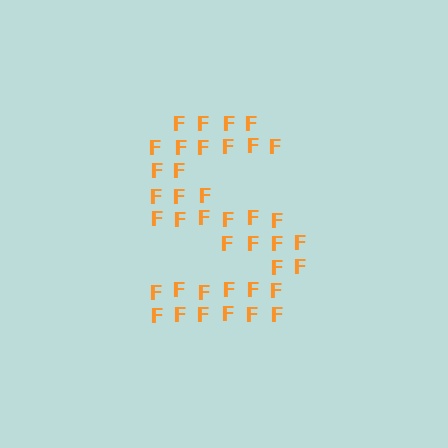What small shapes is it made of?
It is made of small letter F's.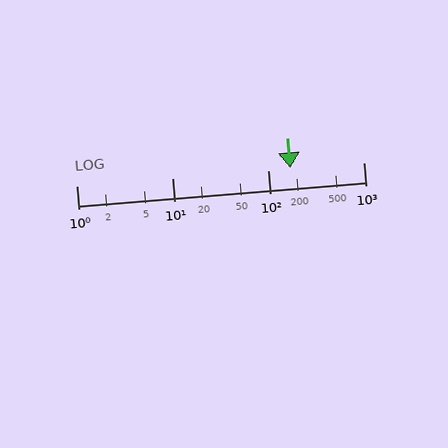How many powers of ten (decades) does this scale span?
The scale spans 3 decades, from 1 to 1000.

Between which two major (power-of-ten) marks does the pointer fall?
The pointer is between 100 and 1000.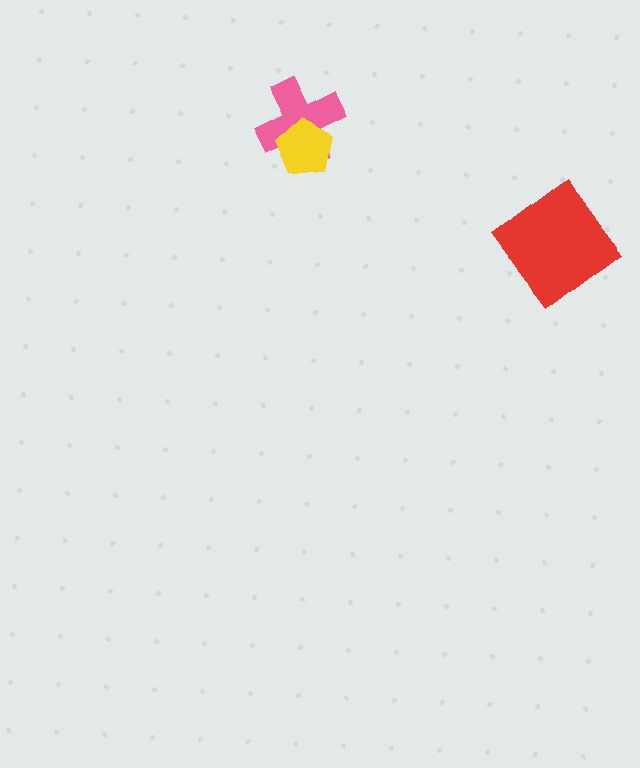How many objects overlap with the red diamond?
0 objects overlap with the red diamond.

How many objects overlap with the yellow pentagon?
1 object overlaps with the yellow pentagon.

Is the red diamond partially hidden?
No, no other shape covers it.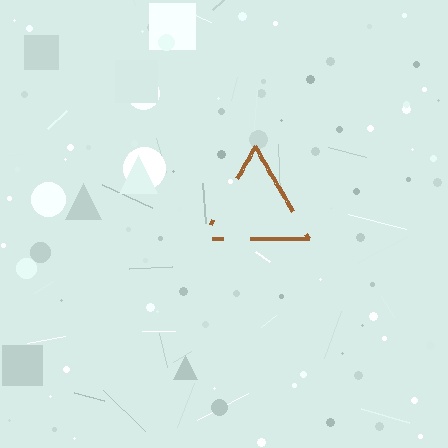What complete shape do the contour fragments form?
The contour fragments form a triangle.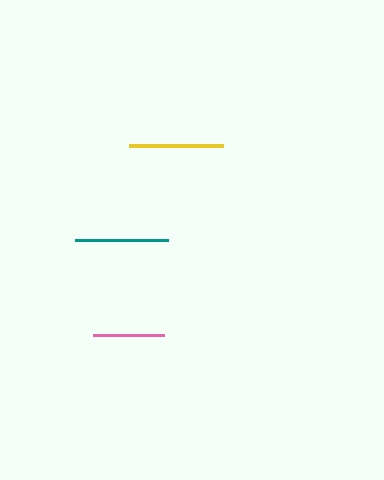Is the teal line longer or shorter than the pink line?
The teal line is longer than the pink line.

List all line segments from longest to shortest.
From longest to shortest: yellow, teal, pink.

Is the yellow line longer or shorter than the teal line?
The yellow line is longer than the teal line.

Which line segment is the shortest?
The pink line is the shortest at approximately 71 pixels.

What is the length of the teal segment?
The teal segment is approximately 93 pixels long.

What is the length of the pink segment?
The pink segment is approximately 71 pixels long.